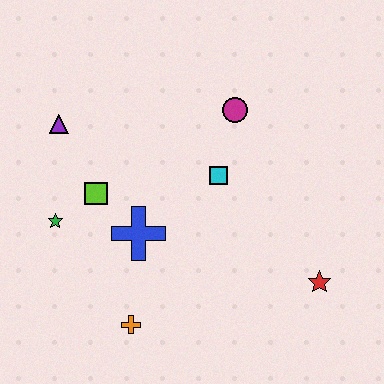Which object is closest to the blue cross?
The lime square is closest to the blue cross.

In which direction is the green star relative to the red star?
The green star is to the left of the red star.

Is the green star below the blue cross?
No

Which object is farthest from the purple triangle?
The red star is farthest from the purple triangle.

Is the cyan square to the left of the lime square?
No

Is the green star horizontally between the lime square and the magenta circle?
No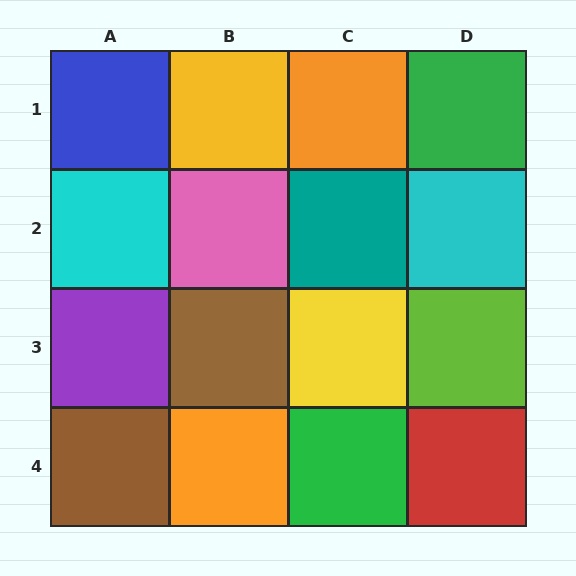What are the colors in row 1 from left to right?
Blue, yellow, orange, green.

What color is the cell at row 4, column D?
Red.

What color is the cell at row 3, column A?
Purple.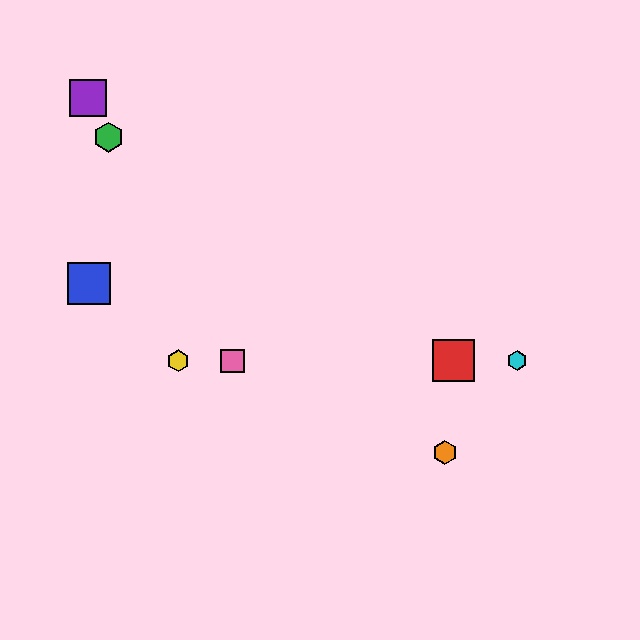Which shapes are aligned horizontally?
The red square, the yellow hexagon, the cyan hexagon, the pink square are aligned horizontally.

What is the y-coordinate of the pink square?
The pink square is at y≈361.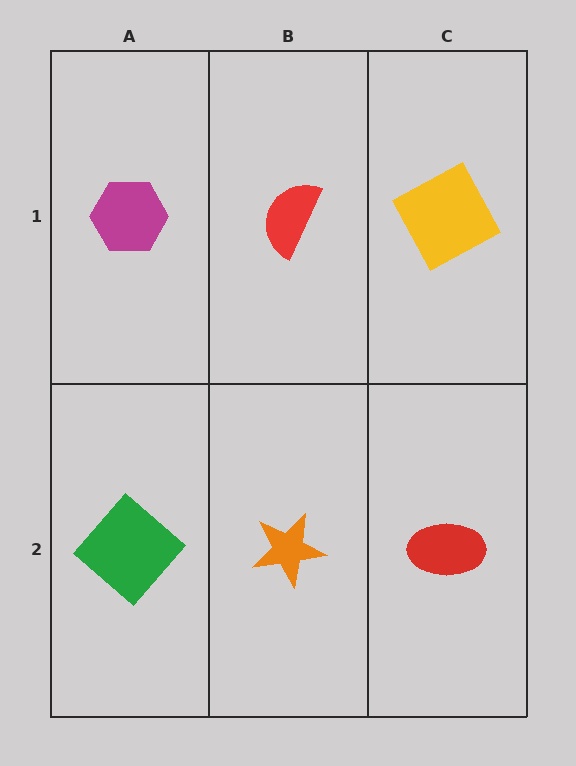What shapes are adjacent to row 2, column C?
A yellow square (row 1, column C), an orange star (row 2, column B).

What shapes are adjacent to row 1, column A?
A green diamond (row 2, column A), a red semicircle (row 1, column B).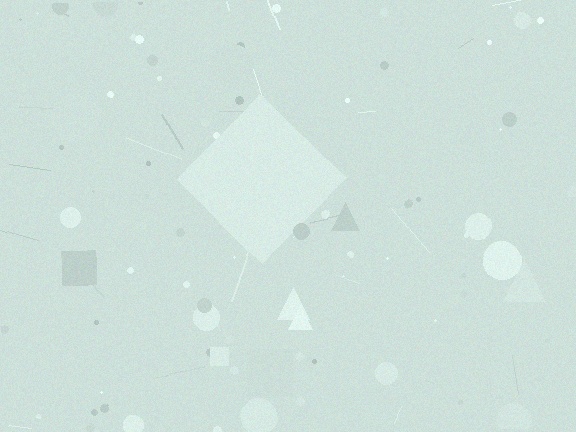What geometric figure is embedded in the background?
A diamond is embedded in the background.